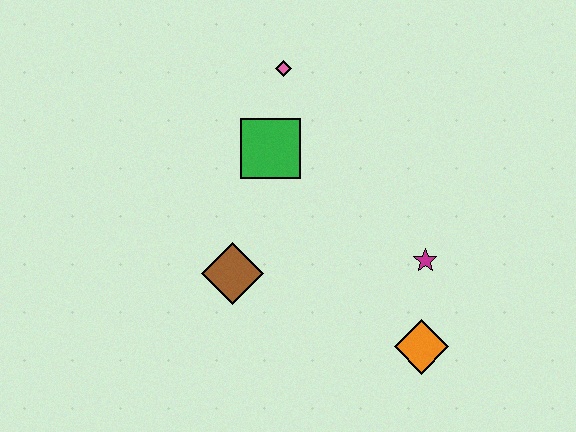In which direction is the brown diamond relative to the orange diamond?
The brown diamond is to the left of the orange diamond.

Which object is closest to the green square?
The pink diamond is closest to the green square.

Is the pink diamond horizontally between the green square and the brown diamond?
No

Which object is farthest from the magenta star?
The pink diamond is farthest from the magenta star.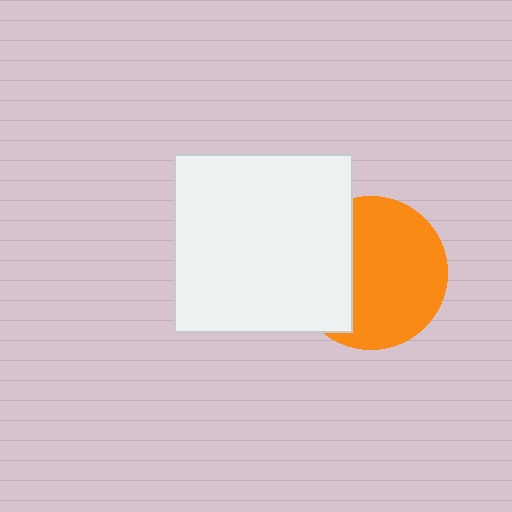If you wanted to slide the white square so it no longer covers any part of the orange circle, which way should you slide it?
Slide it left — that is the most direct way to separate the two shapes.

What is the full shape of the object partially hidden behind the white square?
The partially hidden object is an orange circle.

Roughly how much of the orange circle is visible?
Most of it is visible (roughly 66%).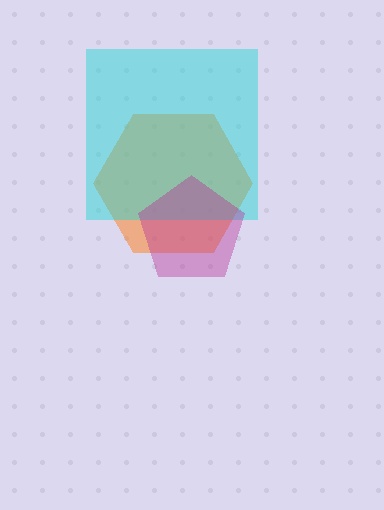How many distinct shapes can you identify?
There are 3 distinct shapes: an orange hexagon, a cyan square, a magenta pentagon.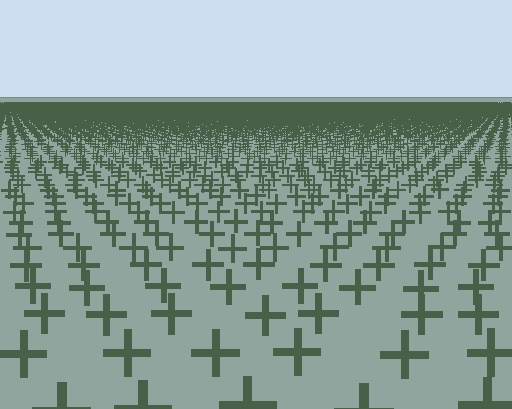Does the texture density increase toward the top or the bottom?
Density increases toward the top.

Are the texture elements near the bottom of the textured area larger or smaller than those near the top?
Larger. Near the bottom, elements are closer to the viewer and appear at a bigger on-screen size.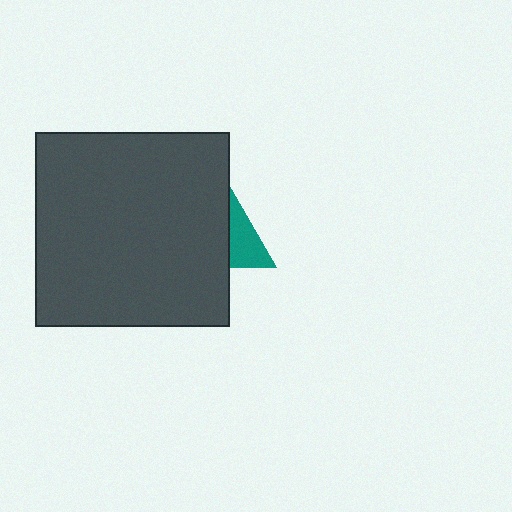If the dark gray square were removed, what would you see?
You would see the complete teal triangle.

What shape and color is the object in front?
The object in front is a dark gray square.